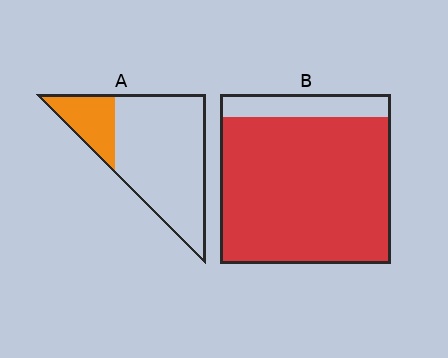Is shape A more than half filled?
No.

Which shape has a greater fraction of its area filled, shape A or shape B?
Shape B.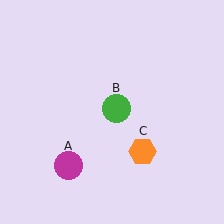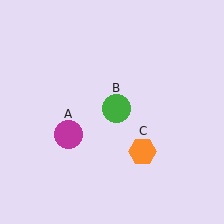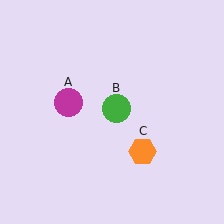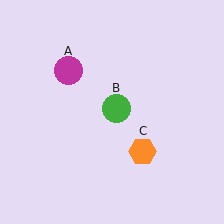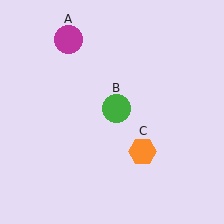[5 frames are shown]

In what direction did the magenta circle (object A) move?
The magenta circle (object A) moved up.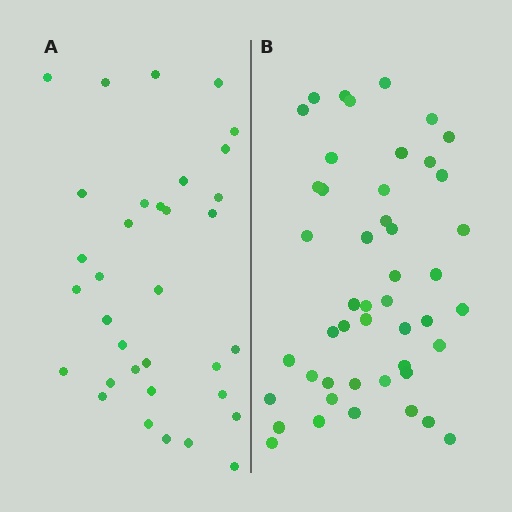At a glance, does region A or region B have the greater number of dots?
Region B (the right region) has more dots.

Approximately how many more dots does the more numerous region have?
Region B has approximately 15 more dots than region A.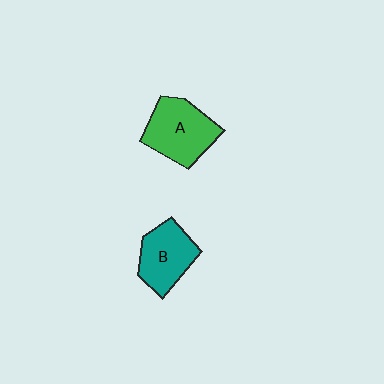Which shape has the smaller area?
Shape B (teal).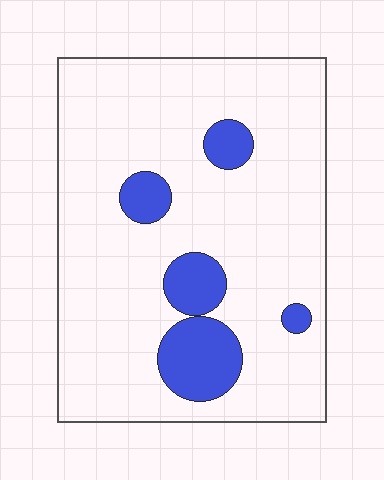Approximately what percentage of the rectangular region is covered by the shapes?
Approximately 15%.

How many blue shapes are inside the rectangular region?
5.